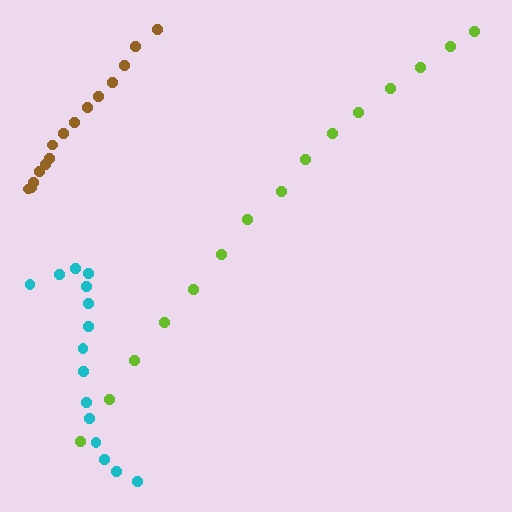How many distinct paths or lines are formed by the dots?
There are 3 distinct paths.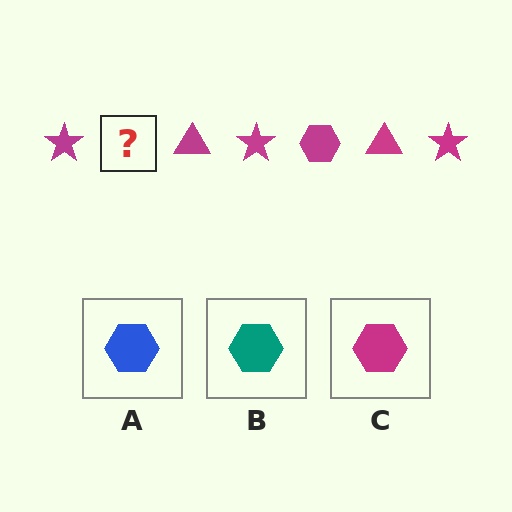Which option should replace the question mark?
Option C.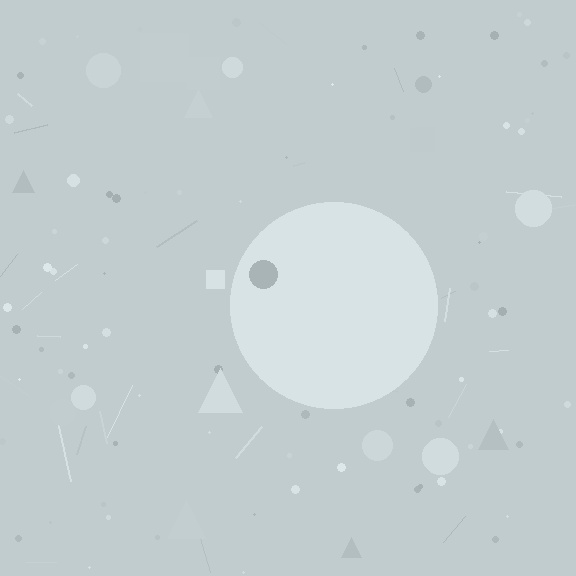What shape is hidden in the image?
A circle is hidden in the image.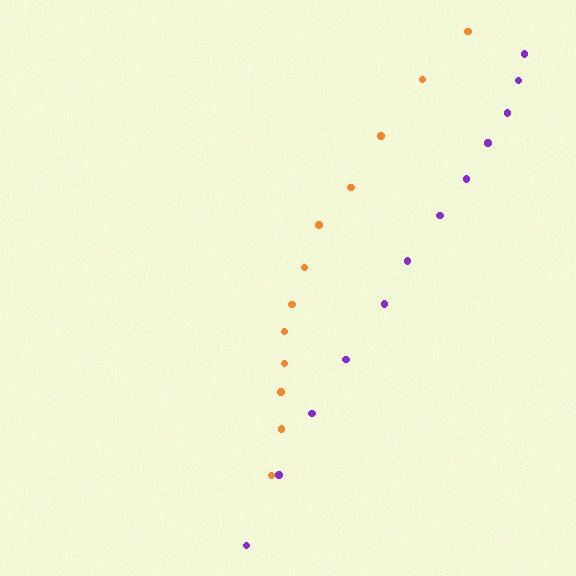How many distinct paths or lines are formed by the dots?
There are 2 distinct paths.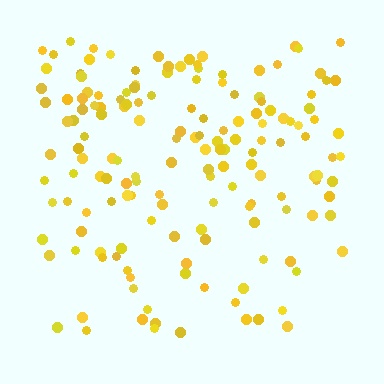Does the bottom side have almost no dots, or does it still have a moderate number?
Still a moderate number, just noticeably fewer than the top.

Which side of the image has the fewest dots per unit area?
The bottom.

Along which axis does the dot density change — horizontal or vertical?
Vertical.